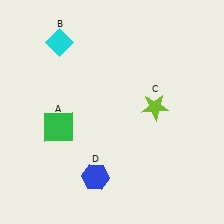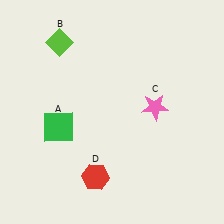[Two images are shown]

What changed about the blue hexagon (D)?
In Image 1, D is blue. In Image 2, it changed to red.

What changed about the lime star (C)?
In Image 1, C is lime. In Image 2, it changed to pink.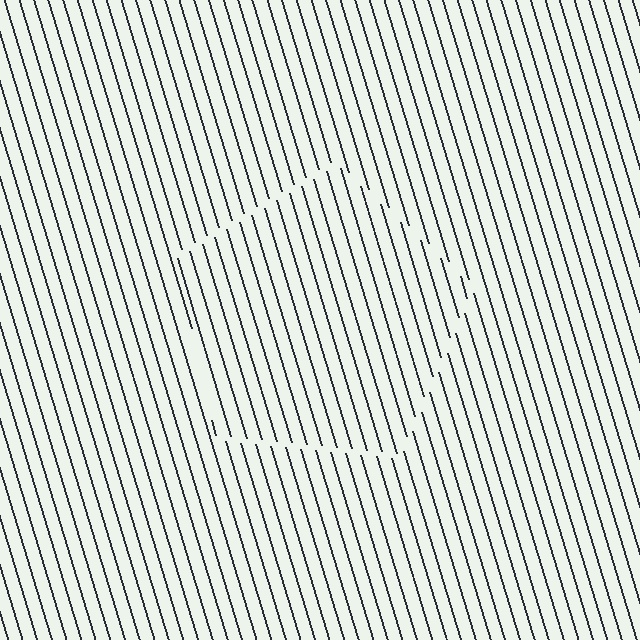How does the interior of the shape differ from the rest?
The interior of the shape contains the same grating, shifted by half a period — the contour is defined by the phase discontinuity where line-ends from the inner and outer gratings abut.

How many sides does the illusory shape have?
5 sides — the line-ends trace a pentagon.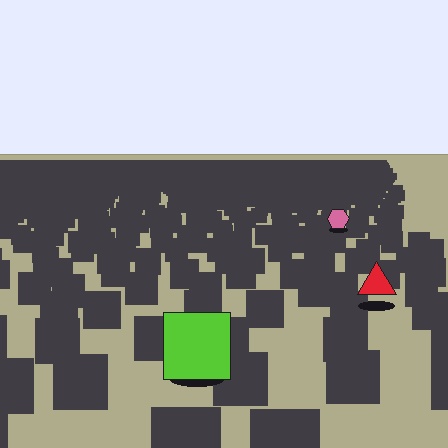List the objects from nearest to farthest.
From nearest to farthest: the lime square, the red triangle, the pink hexagon.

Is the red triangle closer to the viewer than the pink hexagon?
Yes. The red triangle is closer — you can tell from the texture gradient: the ground texture is coarser near it.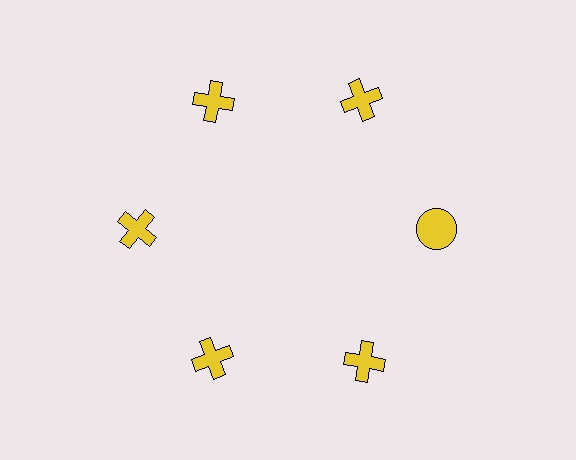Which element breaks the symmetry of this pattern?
The yellow circle at roughly the 3 o'clock position breaks the symmetry. All other shapes are yellow crosses.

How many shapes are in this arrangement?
There are 6 shapes arranged in a ring pattern.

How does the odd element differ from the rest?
It has a different shape: circle instead of cross.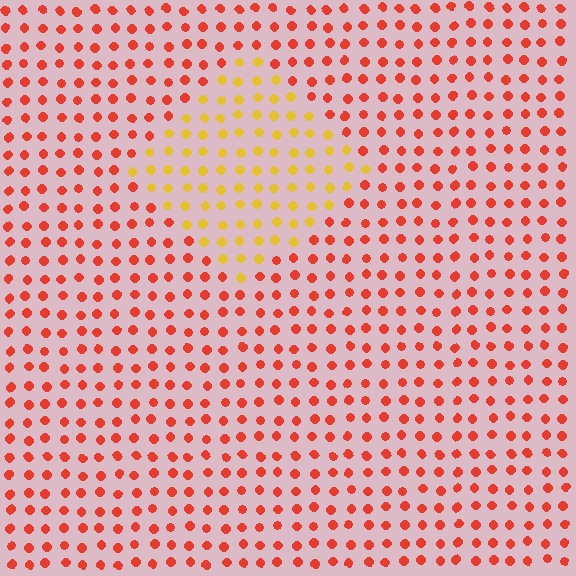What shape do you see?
I see a diamond.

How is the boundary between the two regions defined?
The boundary is defined purely by a slight shift in hue (about 44 degrees). Spacing, size, and orientation are identical on both sides.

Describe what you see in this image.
The image is filled with small red elements in a uniform arrangement. A diamond-shaped region is visible where the elements are tinted to a slightly different hue, forming a subtle color boundary.